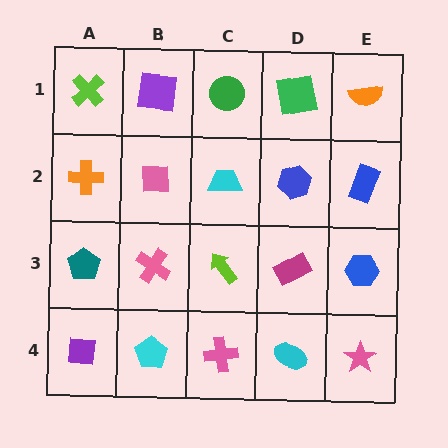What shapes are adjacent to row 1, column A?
An orange cross (row 2, column A), a purple square (row 1, column B).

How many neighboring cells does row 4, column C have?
3.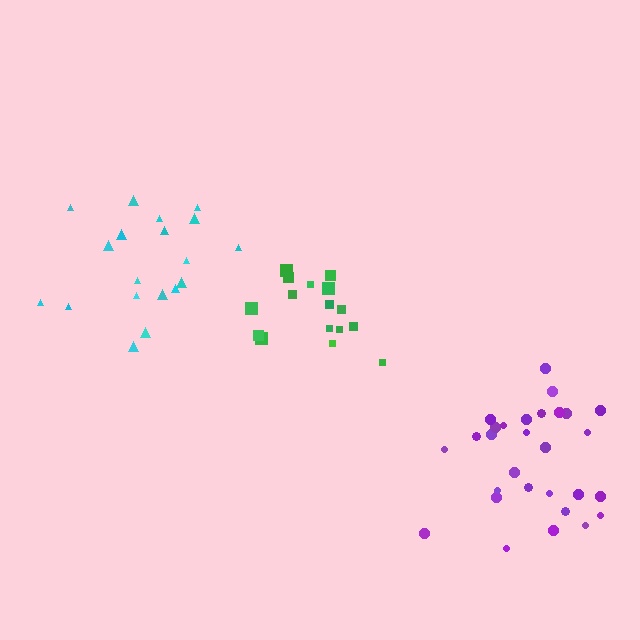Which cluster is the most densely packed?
Green.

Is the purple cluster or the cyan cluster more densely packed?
Purple.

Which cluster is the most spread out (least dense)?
Cyan.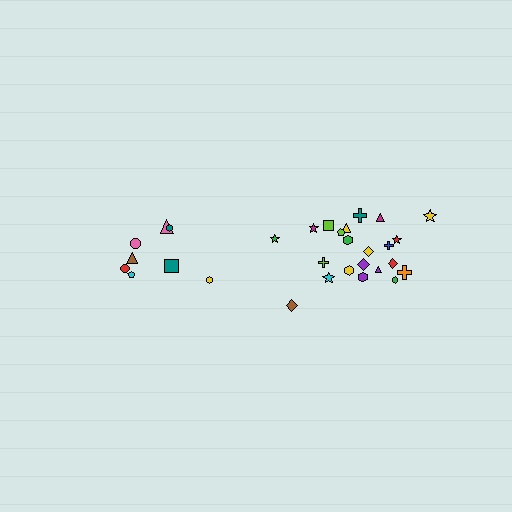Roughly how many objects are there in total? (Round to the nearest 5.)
Roughly 30 objects in total.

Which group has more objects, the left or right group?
The right group.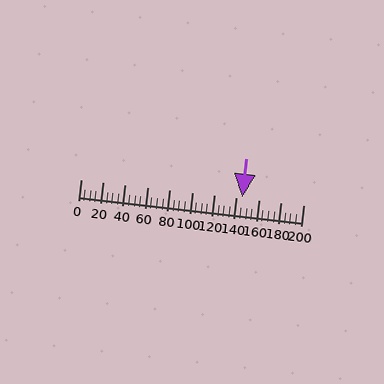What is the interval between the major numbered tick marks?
The major tick marks are spaced 20 units apart.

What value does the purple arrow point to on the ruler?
The purple arrow points to approximately 145.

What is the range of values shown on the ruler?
The ruler shows values from 0 to 200.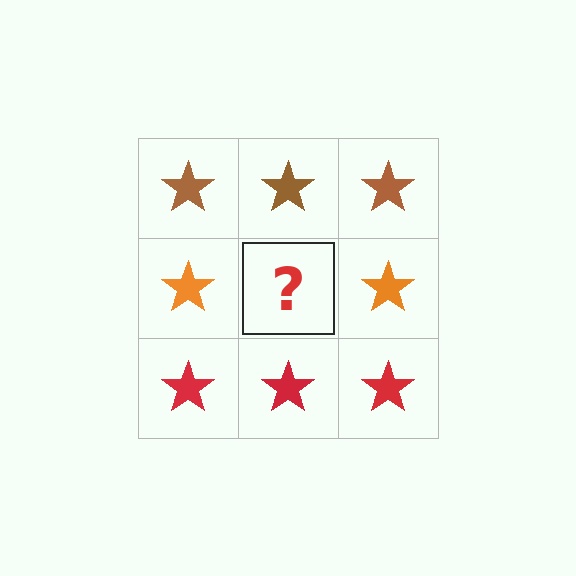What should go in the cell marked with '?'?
The missing cell should contain an orange star.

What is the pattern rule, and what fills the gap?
The rule is that each row has a consistent color. The gap should be filled with an orange star.